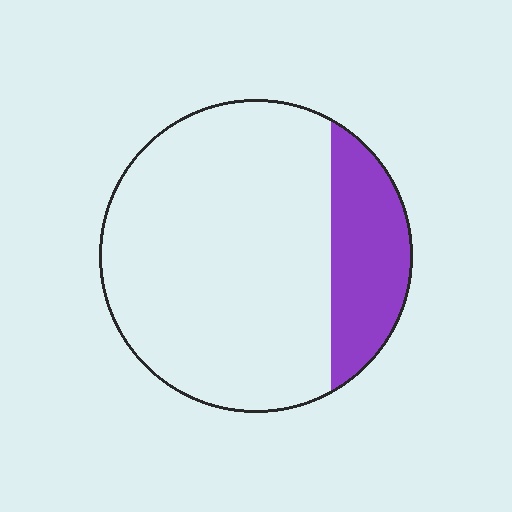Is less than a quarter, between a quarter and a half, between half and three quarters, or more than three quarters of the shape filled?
Less than a quarter.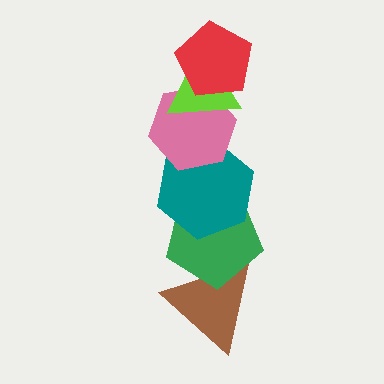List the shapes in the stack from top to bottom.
From top to bottom: the red pentagon, the lime triangle, the pink hexagon, the teal hexagon, the green pentagon, the brown triangle.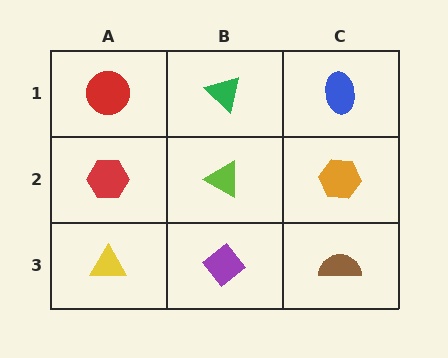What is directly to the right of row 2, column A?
A lime triangle.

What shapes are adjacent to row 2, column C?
A blue ellipse (row 1, column C), a brown semicircle (row 3, column C), a lime triangle (row 2, column B).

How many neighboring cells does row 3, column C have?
2.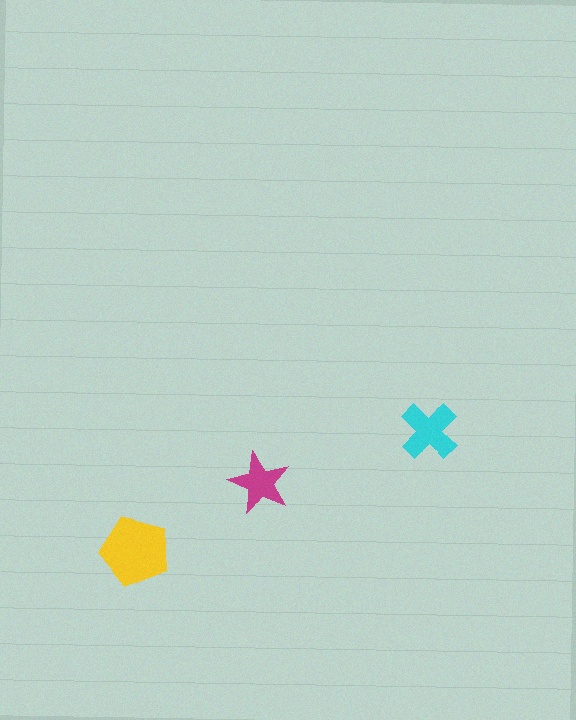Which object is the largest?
The yellow pentagon.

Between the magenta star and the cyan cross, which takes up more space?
The cyan cross.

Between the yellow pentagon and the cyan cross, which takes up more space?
The yellow pentagon.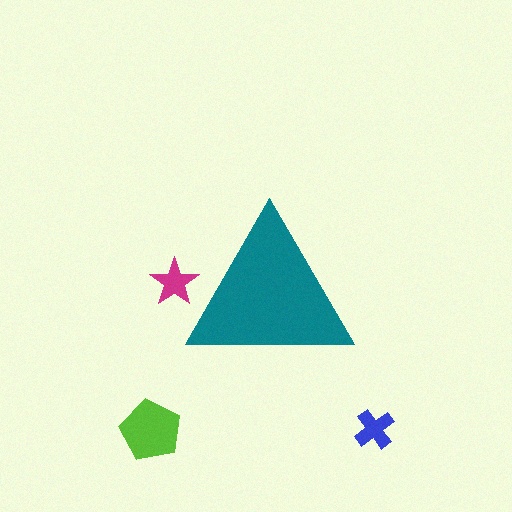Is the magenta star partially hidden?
Yes, the magenta star is partially hidden behind the teal triangle.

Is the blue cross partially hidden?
No, the blue cross is fully visible.